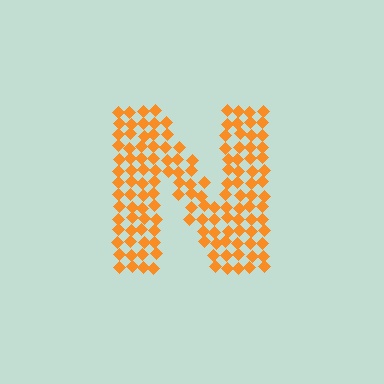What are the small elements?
The small elements are diamonds.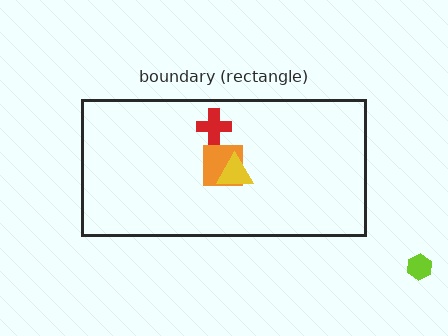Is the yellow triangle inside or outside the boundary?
Inside.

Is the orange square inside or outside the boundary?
Inside.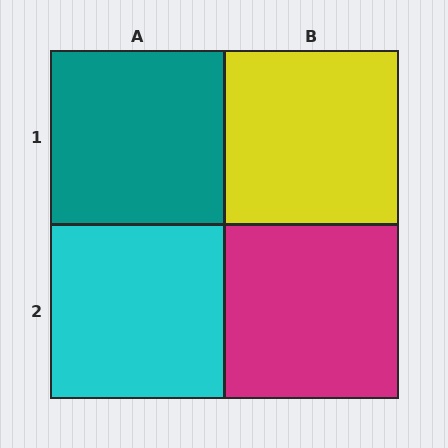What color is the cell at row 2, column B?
Magenta.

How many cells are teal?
1 cell is teal.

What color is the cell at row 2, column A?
Cyan.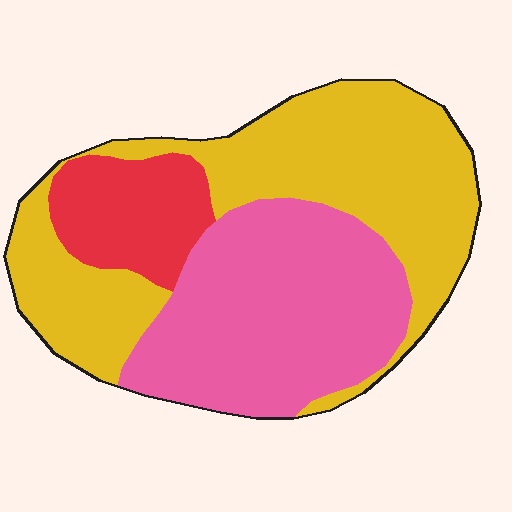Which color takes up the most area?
Yellow, at roughly 45%.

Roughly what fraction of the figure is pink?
Pink takes up about three eighths (3/8) of the figure.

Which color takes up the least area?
Red, at roughly 15%.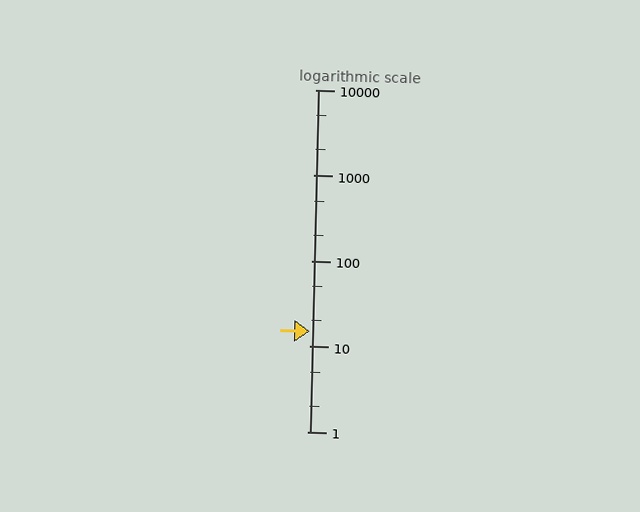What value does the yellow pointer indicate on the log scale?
The pointer indicates approximately 15.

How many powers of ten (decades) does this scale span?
The scale spans 4 decades, from 1 to 10000.